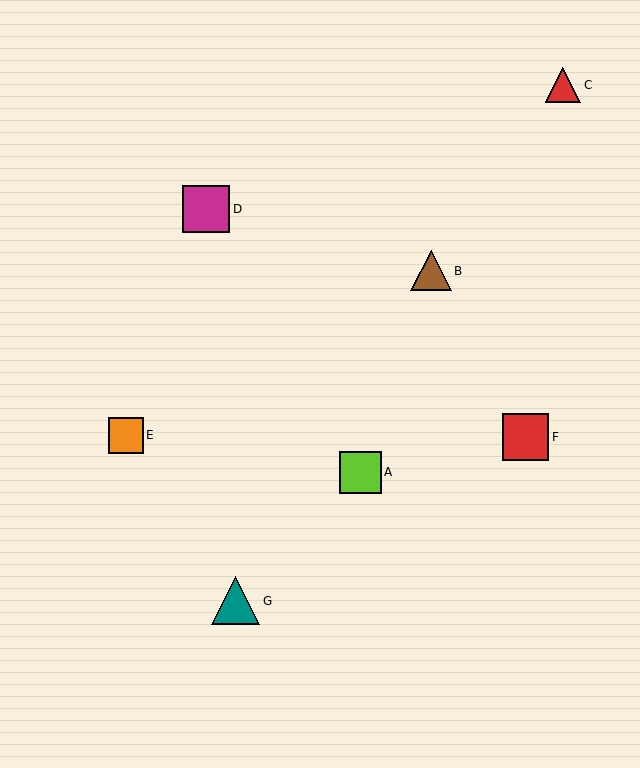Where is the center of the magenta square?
The center of the magenta square is at (206, 209).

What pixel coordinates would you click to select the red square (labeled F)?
Click at (525, 437) to select the red square F.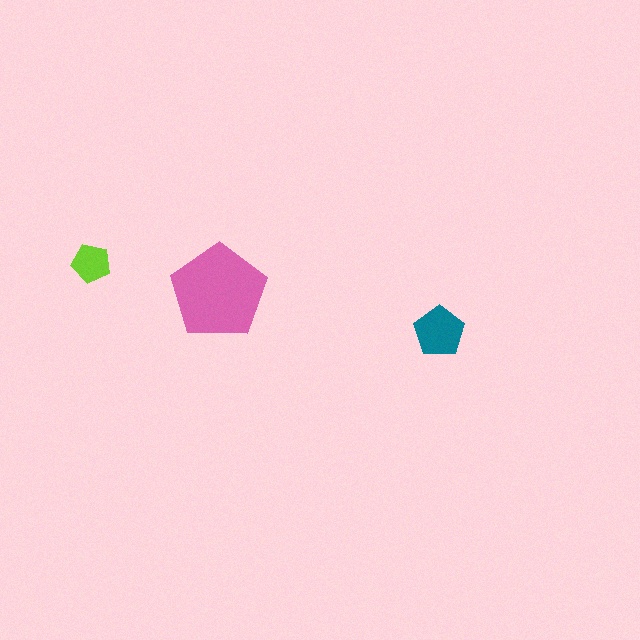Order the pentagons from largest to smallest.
the pink one, the teal one, the lime one.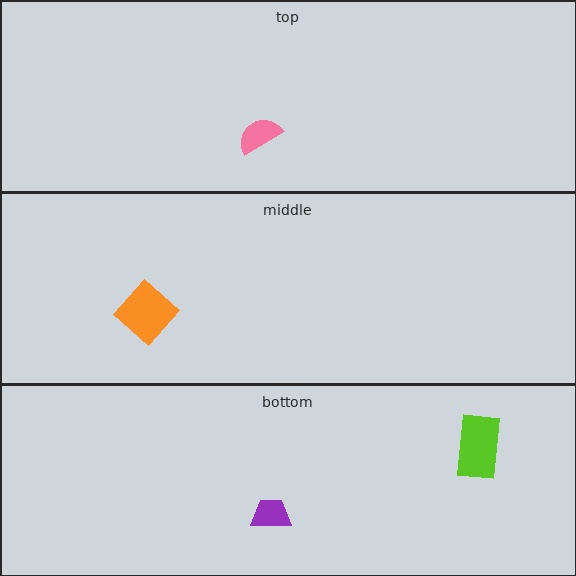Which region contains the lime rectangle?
The bottom region.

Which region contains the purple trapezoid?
The bottom region.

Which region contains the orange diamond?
The middle region.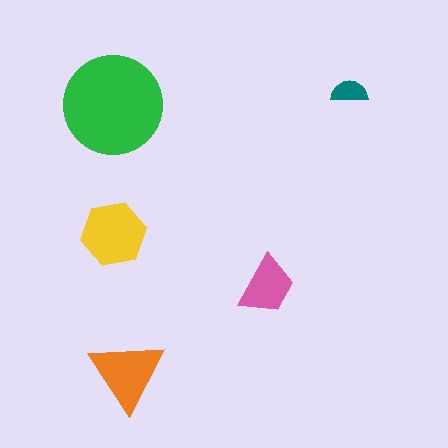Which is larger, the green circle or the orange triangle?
The green circle.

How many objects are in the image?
There are 5 objects in the image.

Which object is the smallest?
The teal semicircle.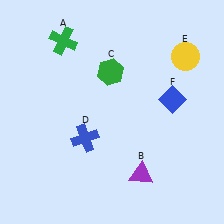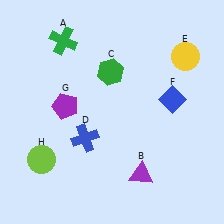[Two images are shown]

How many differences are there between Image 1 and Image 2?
There are 2 differences between the two images.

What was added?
A purple pentagon (G), a lime circle (H) were added in Image 2.